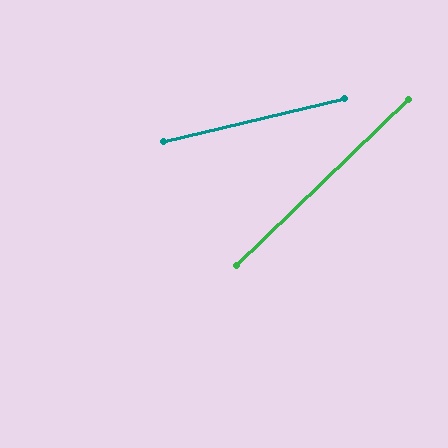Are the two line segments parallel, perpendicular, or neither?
Neither parallel nor perpendicular — they differ by about 31°.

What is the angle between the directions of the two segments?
Approximately 31 degrees.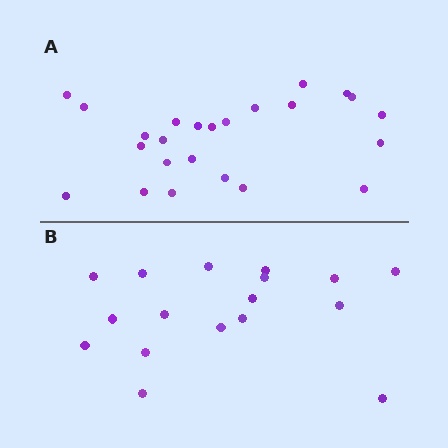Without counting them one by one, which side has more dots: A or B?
Region A (the top region) has more dots.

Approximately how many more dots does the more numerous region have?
Region A has roughly 8 or so more dots than region B.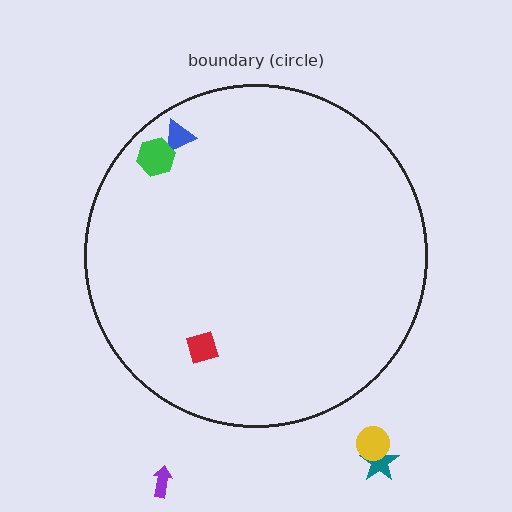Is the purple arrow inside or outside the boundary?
Outside.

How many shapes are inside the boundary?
3 inside, 3 outside.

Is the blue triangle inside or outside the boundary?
Inside.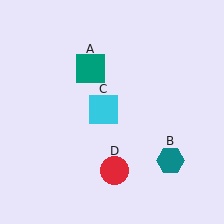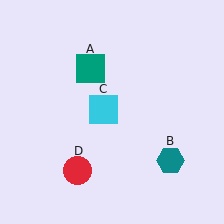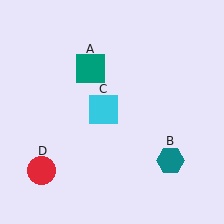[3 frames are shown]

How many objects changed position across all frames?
1 object changed position: red circle (object D).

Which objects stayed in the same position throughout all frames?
Teal square (object A) and teal hexagon (object B) and cyan square (object C) remained stationary.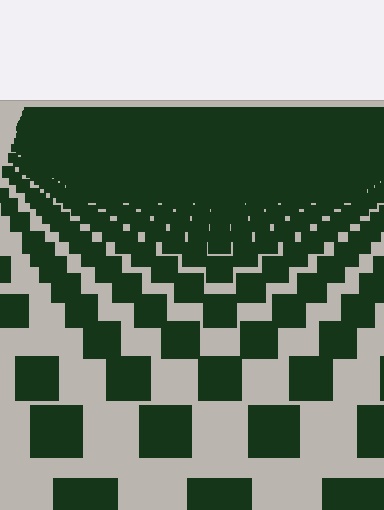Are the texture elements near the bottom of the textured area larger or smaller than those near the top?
Larger. Near the bottom, elements are closer to the viewer and appear at a bigger on-screen size.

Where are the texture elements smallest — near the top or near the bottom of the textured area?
Near the top.